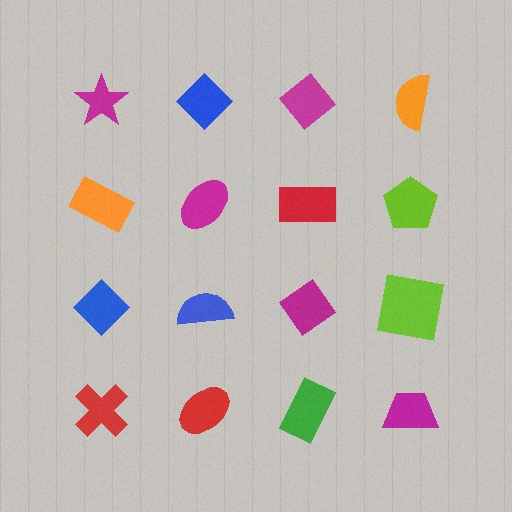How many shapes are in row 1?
4 shapes.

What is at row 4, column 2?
A red ellipse.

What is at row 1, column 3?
A magenta diamond.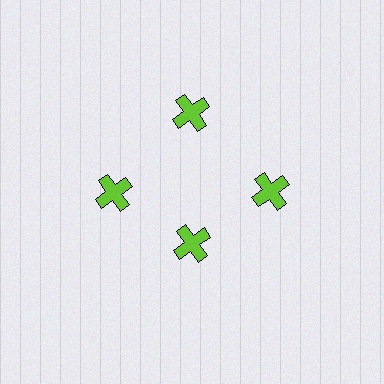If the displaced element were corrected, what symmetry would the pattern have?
It would have 4-fold rotational symmetry — the pattern would map onto itself every 90 degrees.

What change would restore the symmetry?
The symmetry would be restored by moving it outward, back onto the ring so that all 4 crosses sit at equal angles and equal distance from the center.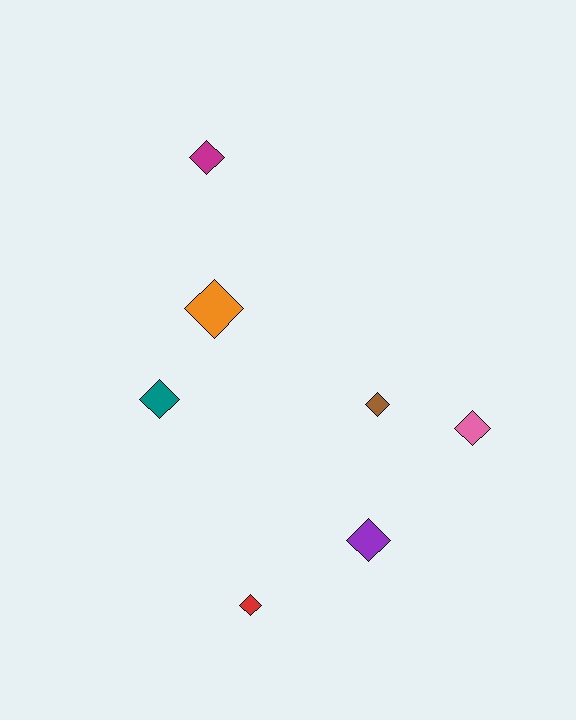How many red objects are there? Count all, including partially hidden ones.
There is 1 red object.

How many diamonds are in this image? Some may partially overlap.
There are 7 diamonds.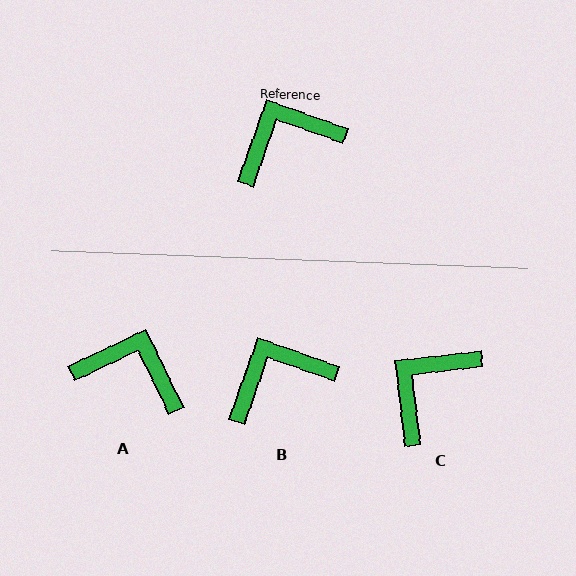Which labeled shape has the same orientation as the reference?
B.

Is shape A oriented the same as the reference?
No, it is off by about 45 degrees.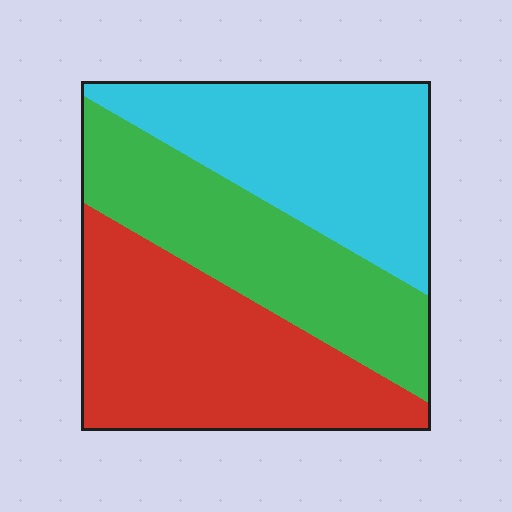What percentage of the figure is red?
Red covers roughly 35% of the figure.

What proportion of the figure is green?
Green covers about 30% of the figure.